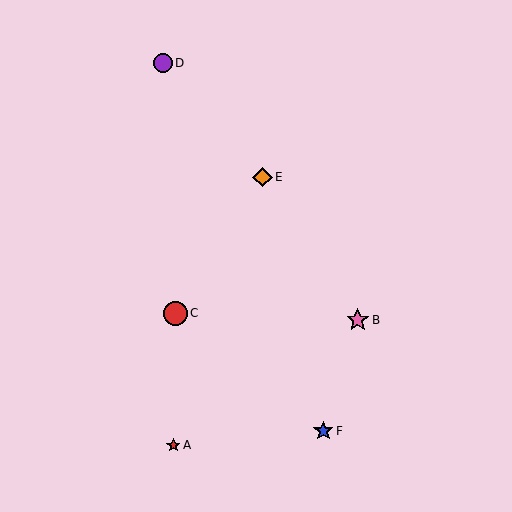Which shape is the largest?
The red circle (labeled C) is the largest.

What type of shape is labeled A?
Shape A is a red star.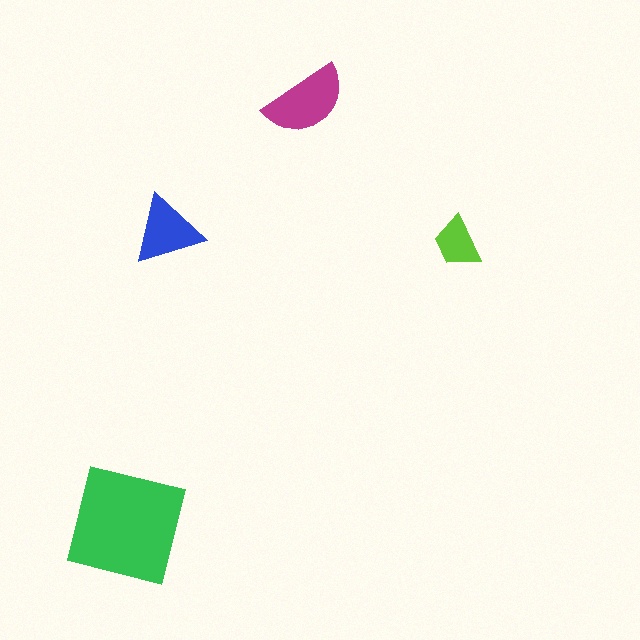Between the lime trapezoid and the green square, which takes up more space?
The green square.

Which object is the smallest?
The lime trapezoid.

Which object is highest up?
The magenta semicircle is topmost.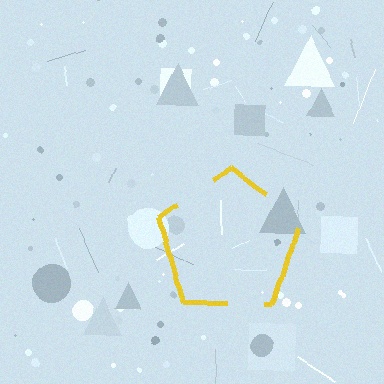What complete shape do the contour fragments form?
The contour fragments form a pentagon.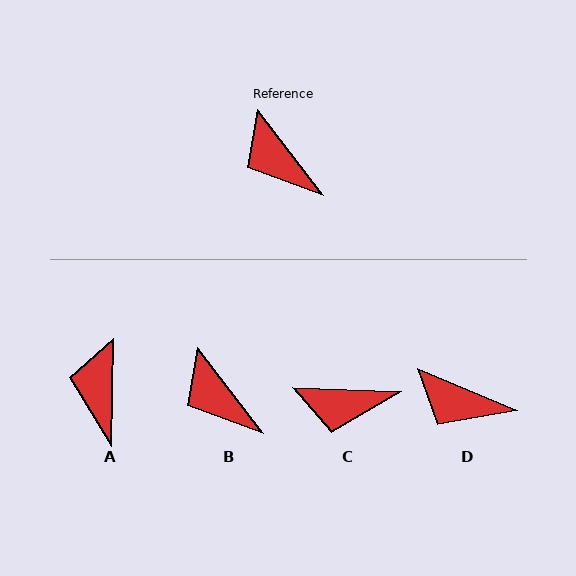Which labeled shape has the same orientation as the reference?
B.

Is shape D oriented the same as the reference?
No, it is off by about 30 degrees.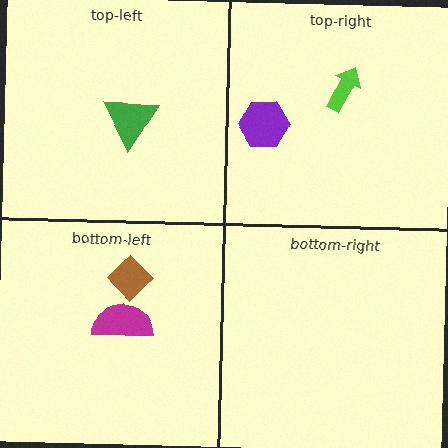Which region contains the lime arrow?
The top-right region.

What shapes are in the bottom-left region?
The magenta semicircle, the brown diamond.